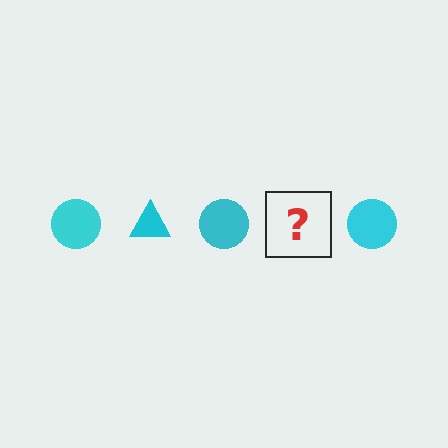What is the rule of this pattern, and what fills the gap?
The rule is that the pattern cycles through circle, triangle shapes in cyan. The gap should be filled with a cyan triangle.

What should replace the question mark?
The question mark should be replaced with a cyan triangle.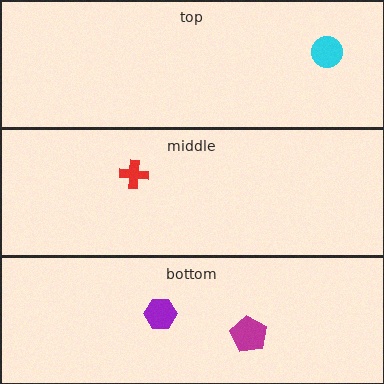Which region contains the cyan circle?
The top region.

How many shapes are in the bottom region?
2.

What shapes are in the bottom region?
The magenta pentagon, the purple hexagon.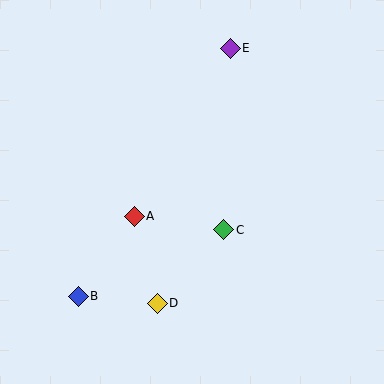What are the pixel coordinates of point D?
Point D is at (157, 303).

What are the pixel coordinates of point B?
Point B is at (78, 296).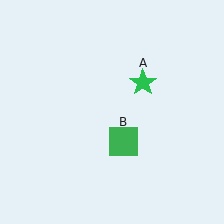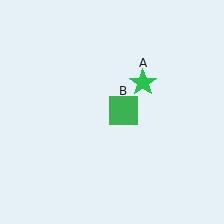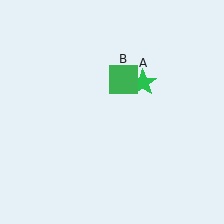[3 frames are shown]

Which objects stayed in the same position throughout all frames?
Green star (object A) remained stationary.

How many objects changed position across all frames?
1 object changed position: green square (object B).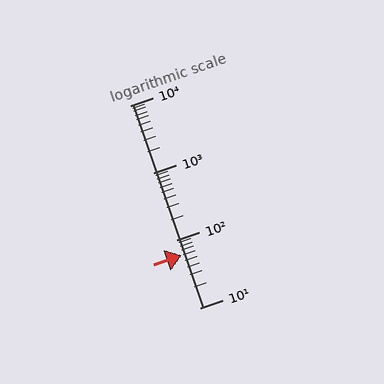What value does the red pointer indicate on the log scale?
The pointer indicates approximately 60.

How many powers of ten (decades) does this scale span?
The scale spans 3 decades, from 10 to 10000.